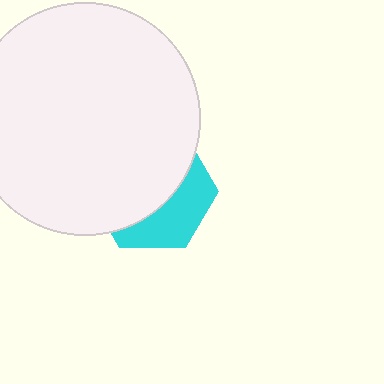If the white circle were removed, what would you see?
You would see the complete cyan hexagon.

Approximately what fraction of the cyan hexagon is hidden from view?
Roughly 63% of the cyan hexagon is hidden behind the white circle.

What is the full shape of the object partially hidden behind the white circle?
The partially hidden object is a cyan hexagon.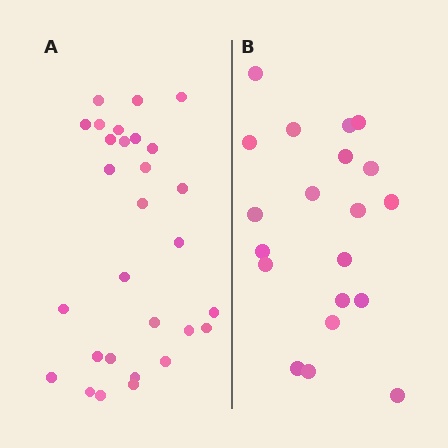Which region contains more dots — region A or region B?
Region A (the left region) has more dots.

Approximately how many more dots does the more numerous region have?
Region A has roughly 8 or so more dots than region B.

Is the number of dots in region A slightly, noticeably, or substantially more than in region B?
Region A has substantially more. The ratio is roughly 1.4 to 1.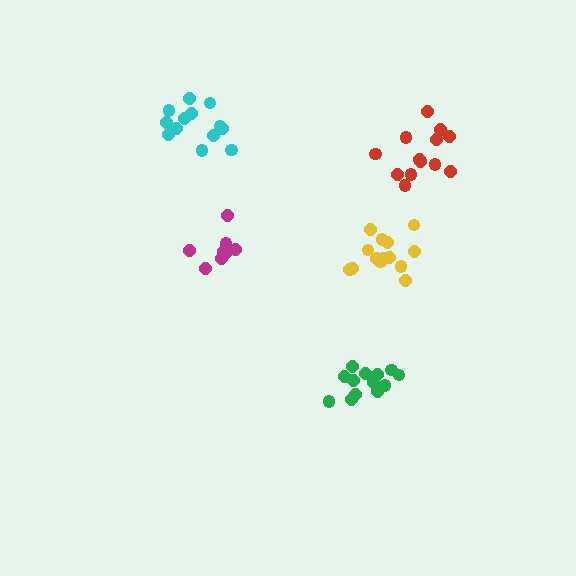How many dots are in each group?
Group 1: 8 dots, Group 2: 13 dots, Group 3: 13 dots, Group 4: 14 dots, Group 5: 13 dots (61 total).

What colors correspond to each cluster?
The clusters are colored: magenta, red, cyan, yellow, green.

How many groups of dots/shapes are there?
There are 5 groups.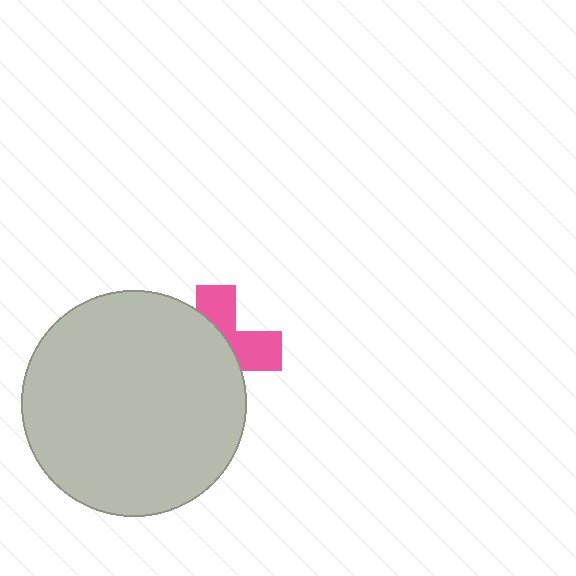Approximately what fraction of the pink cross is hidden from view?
Roughly 62% of the pink cross is hidden behind the light gray circle.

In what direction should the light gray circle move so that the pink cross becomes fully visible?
The light gray circle should move left. That is the shortest direction to clear the overlap and leave the pink cross fully visible.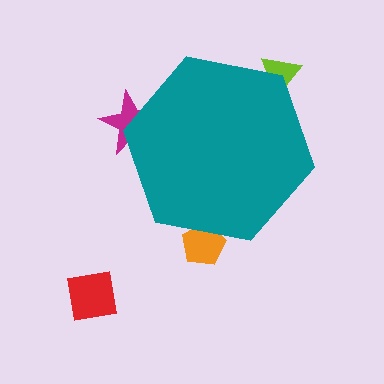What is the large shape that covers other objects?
A teal hexagon.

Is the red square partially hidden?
No, the red square is fully visible.